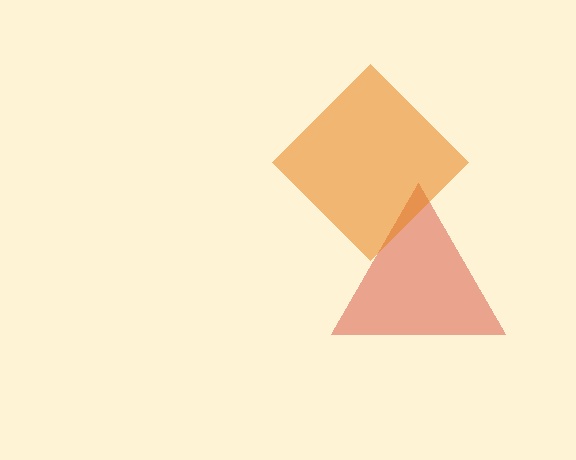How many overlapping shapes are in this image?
There are 2 overlapping shapes in the image.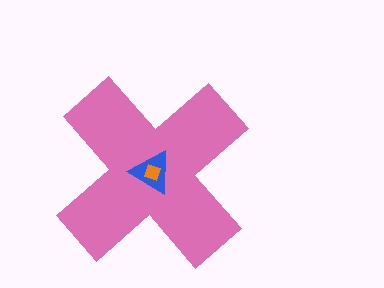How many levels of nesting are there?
3.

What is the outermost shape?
The pink cross.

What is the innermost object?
The orange square.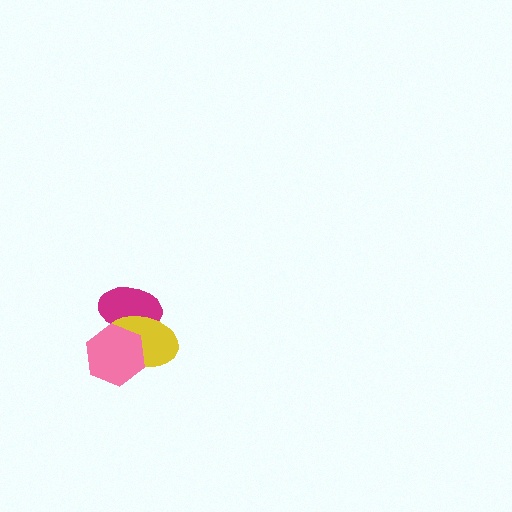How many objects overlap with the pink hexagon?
2 objects overlap with the pink hexagon.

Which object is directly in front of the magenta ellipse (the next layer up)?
The yellow ellipse is directly in front of the magenta ellipse.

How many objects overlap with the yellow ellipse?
2 objects overlap with the yellow ellipse.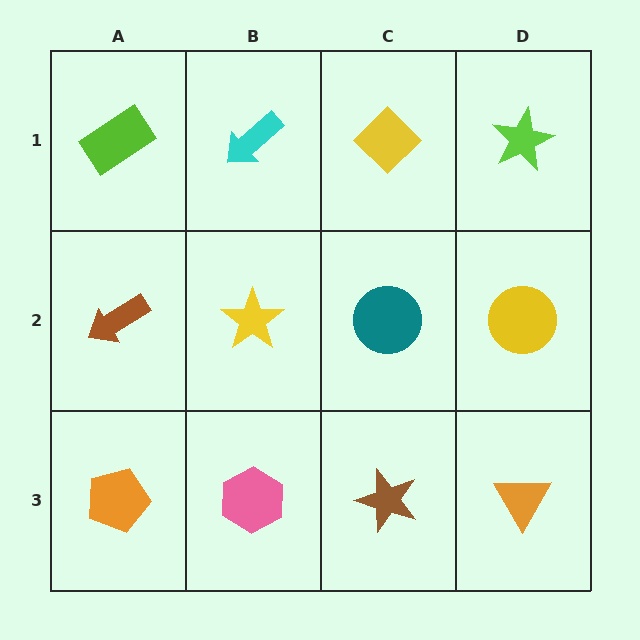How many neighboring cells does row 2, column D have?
3.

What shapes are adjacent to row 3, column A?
A brown arrow (row 2, column A), a pink hexagon (row 3, column B).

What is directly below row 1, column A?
A brown arrow.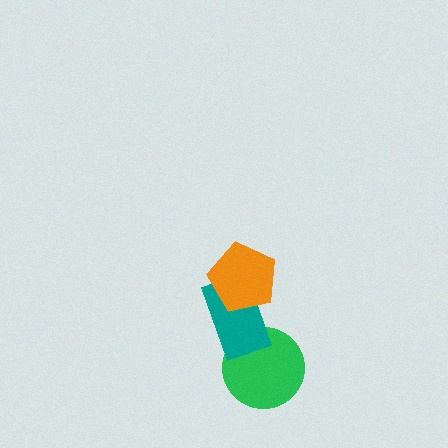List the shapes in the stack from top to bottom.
From top to bottom: the orange pentagon, the teal rectangle, the green circle.